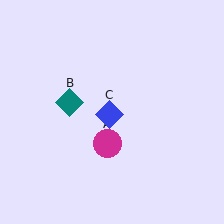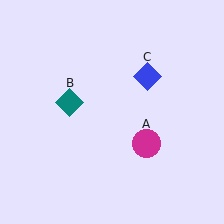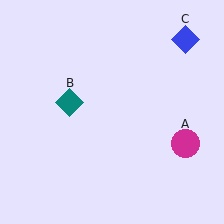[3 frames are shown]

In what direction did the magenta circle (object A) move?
The magenta circle (object A) moved right.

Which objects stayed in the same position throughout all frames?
Teal diamond (object B) remained stationary.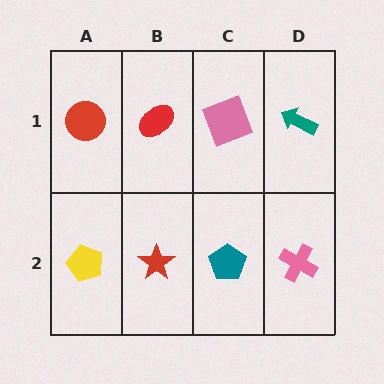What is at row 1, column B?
A red ellipse.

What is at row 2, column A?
A yellow pentagon.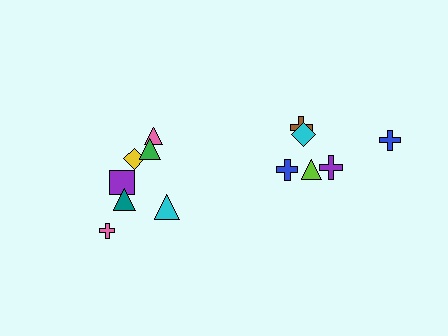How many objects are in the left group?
There are 8 objects.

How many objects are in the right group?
There are 6 objects.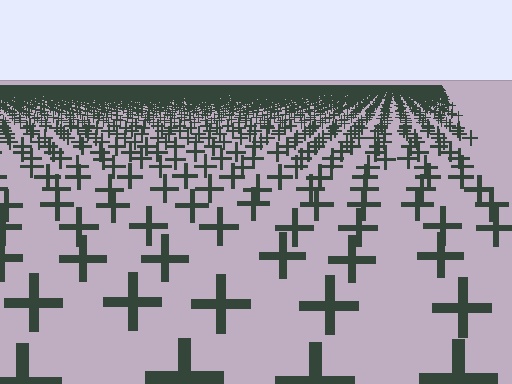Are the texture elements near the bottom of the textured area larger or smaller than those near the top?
Larger. Near the bottom, elements are closer to the viewer and appear at a bigger on-screen size.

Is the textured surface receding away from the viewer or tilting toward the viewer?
The surface is receding away from the viewer. Texture elements get smaller and denser toward the top.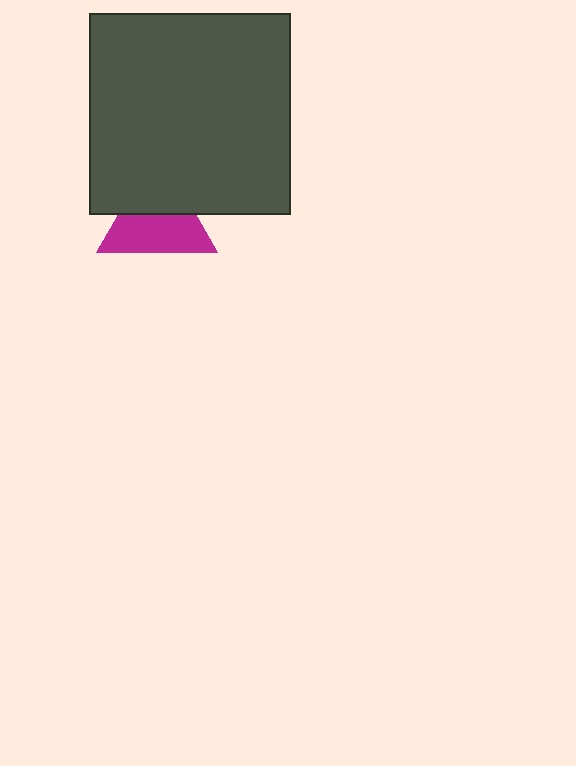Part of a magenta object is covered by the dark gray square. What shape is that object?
It is a triangle.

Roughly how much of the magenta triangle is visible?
About half of it is visible (roughly 58%).